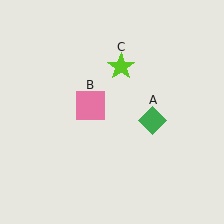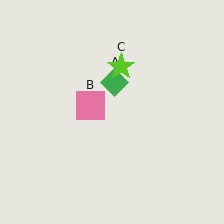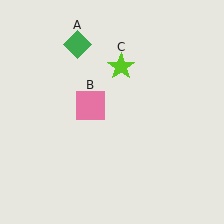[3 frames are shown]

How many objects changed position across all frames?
1 object changed position: green diamond (object A).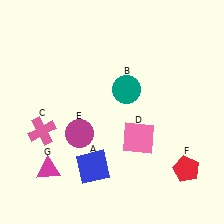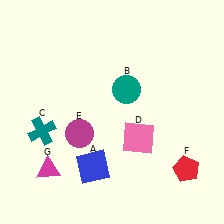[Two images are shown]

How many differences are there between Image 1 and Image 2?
There is 1 difference between the two images.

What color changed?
The cross (C) changed from pink in Image 1 to teal in Image 2.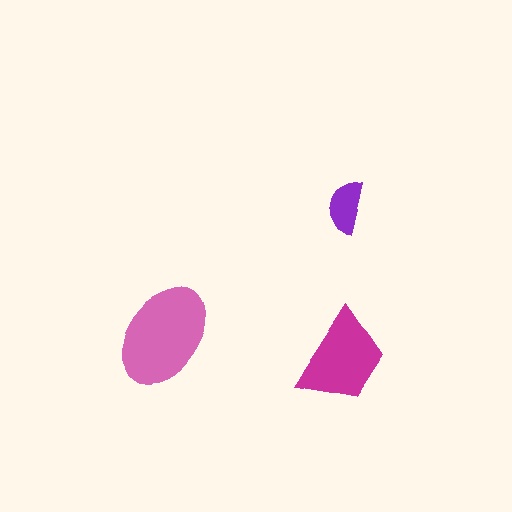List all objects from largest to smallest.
The pink ellipse, the magenta trapezoid, the purple semicircle.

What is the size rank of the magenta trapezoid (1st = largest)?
2nd.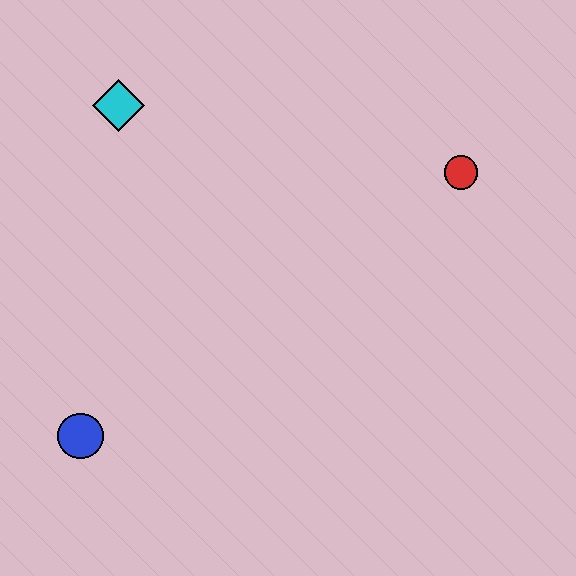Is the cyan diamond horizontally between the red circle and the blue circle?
Yes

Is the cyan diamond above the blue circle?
Yes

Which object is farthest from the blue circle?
The red circle is farthest from the blue circle.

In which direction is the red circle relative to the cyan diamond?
The red circle is to the right of the cyan diamond.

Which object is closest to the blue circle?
The cyan diamond is closest to the blue circle.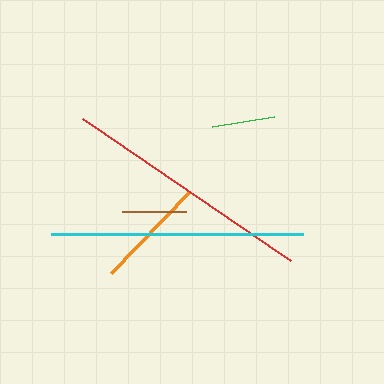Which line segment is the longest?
The red line is the longest at approximately 252 pixels.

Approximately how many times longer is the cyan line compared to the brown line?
The cyan line is approximately 3.9 times the length of the brown line.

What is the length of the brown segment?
The brown segment is approximately 64 pixels long.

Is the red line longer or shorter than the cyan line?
The red line is longer than the cyan line.